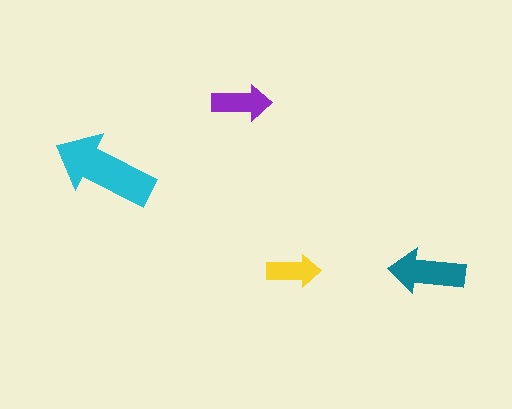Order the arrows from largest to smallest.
the cyan one, the teal one, the purple one, the yellow one.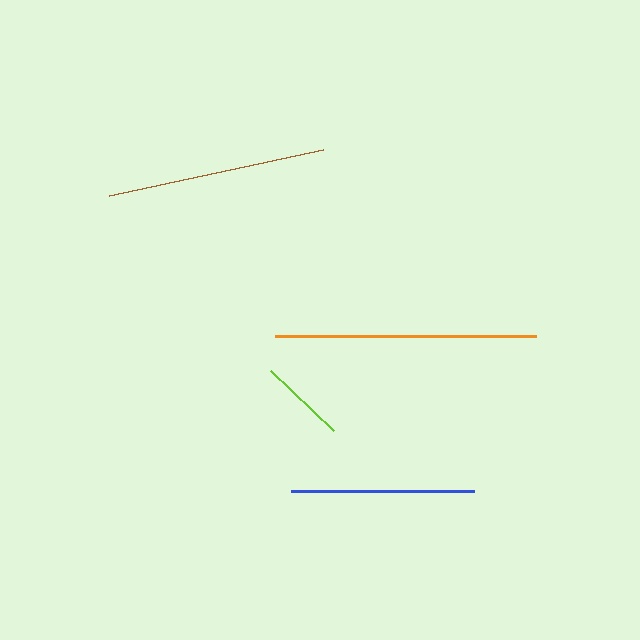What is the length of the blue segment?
The blue segment is approximately 183 pixels long.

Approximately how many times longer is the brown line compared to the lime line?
The brown line is approximately 2.5 times the length of the lime line.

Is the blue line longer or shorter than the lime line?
The blue line is longer than the lime line.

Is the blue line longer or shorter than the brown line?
The brown line is longer than the blue line.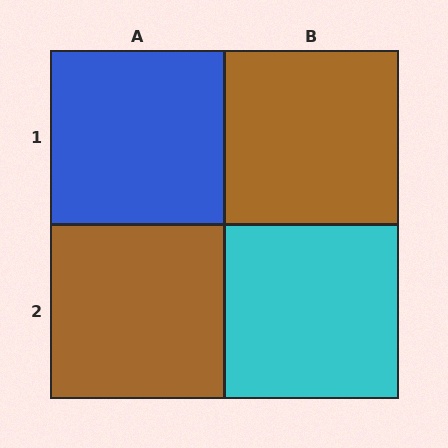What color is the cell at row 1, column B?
Brown.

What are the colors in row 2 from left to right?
Brown, cyan.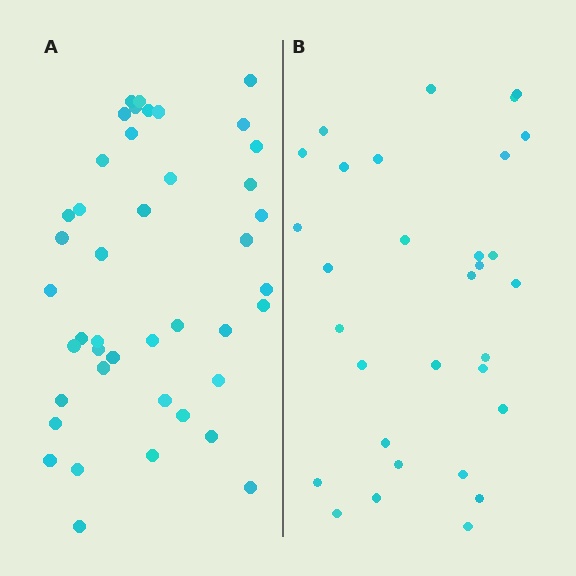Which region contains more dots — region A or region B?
Region A (the left region) has more dots.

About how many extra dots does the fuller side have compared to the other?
Region A has roughly 12 or so more dots than region B.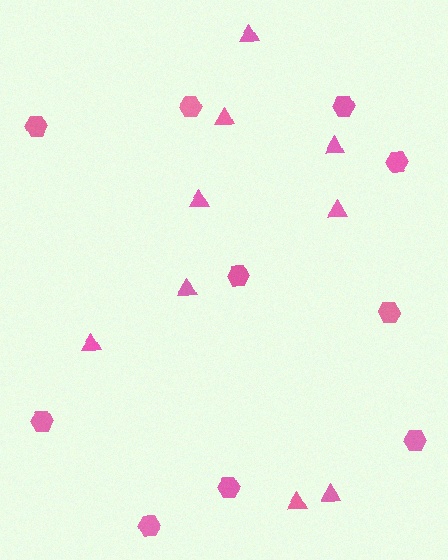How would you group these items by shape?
There are 2 groups: one group of triangles (9) and one group of hexagons (10).